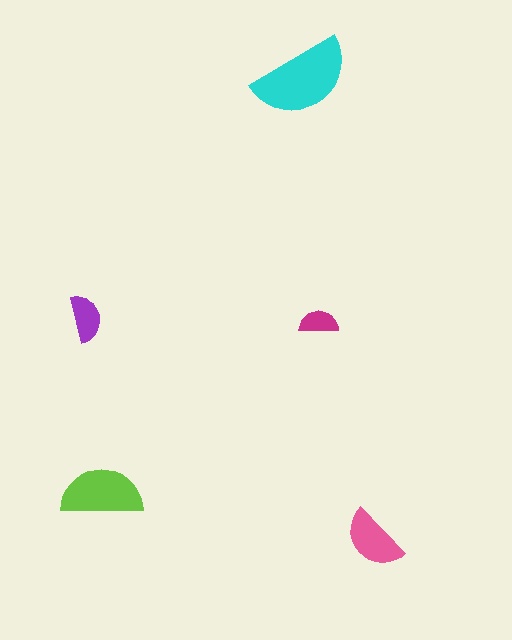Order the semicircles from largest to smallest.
the cyan one, the lime one, the pink one, the purple one, the magenta one.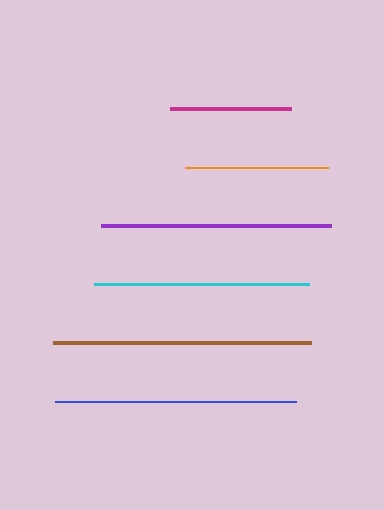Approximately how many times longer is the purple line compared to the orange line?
The purple line is approximately 1.6 times the length of the orange line.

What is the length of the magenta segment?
The magenta segment is approximately 121 pixels long.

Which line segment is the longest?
The brown line is the longest at approximately 259 pixels.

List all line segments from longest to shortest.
From longest to shortest: brown, blue, purple, cyan, orange, magenta.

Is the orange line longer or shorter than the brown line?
The brown line is longer than the orange line.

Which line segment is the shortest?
The magenta line is the shortest at approximately 121 pixels.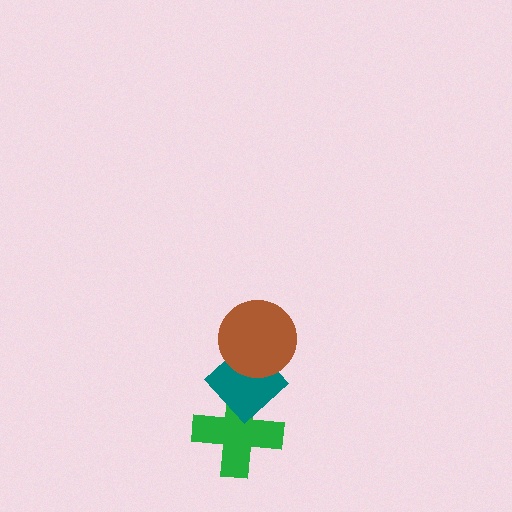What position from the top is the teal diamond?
The teal diamond is 2nd from the top.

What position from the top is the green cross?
The green cross is 3rd from the top.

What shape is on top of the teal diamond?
The brown circle is on top of the teal diamond.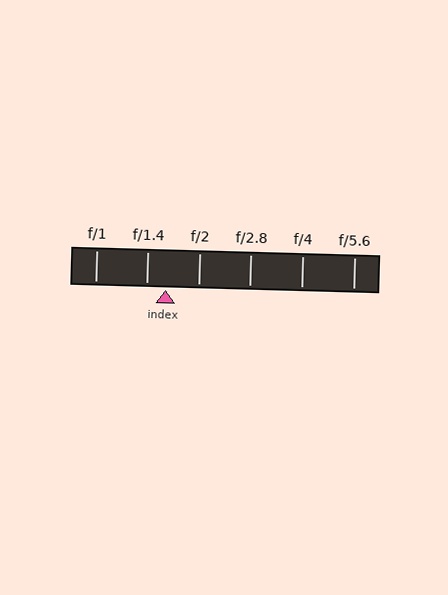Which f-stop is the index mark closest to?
The index mark is closest to f/1.4.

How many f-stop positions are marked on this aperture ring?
There are 6 f-stop positions marked.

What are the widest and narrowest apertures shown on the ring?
The widest aperture shown is f/1 and the narrowest is f/5.6.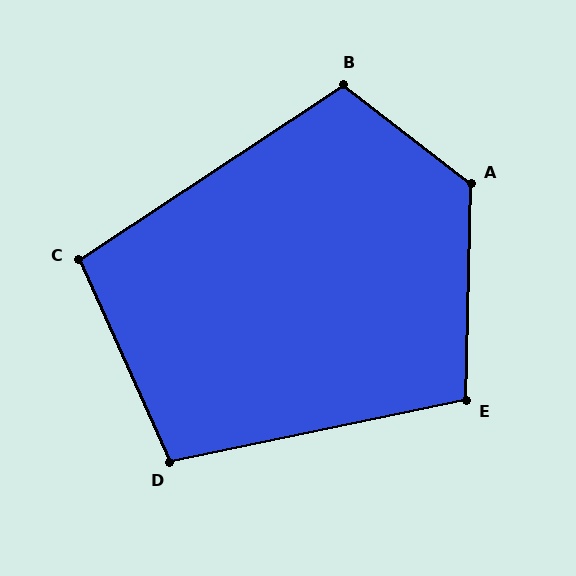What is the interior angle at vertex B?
Approximately 109 degrees (obtuse).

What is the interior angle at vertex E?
Approximately 103 degrees (obtuse).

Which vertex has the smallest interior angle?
C, at approximately 100 degrees.